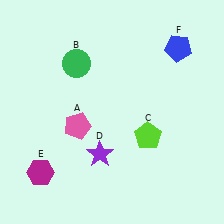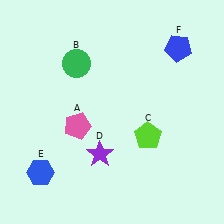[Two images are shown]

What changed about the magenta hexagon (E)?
In Image 1, E is magenta. In Image 2, it changed to blue.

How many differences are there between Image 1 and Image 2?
There is 1 difference between the two images.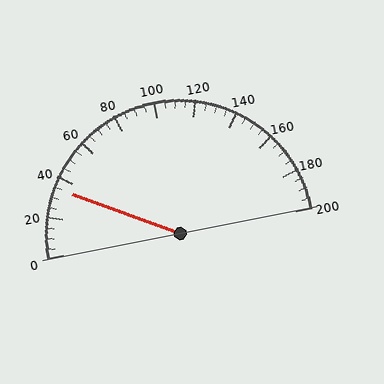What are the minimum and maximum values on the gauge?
The gauge ranges from 0 to 200.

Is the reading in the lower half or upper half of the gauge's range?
The reading is in the lower half of the range (0 to 200).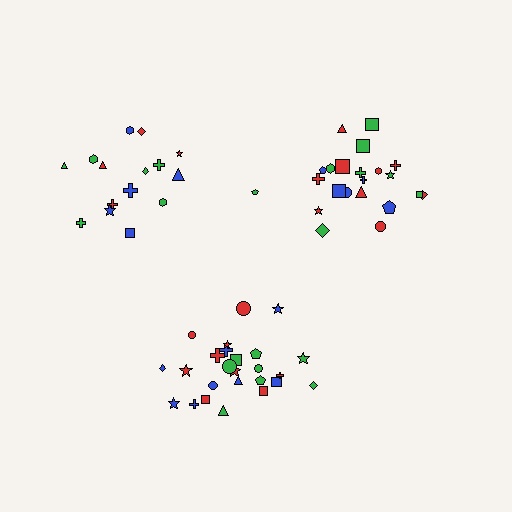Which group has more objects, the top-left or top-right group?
The top-right group.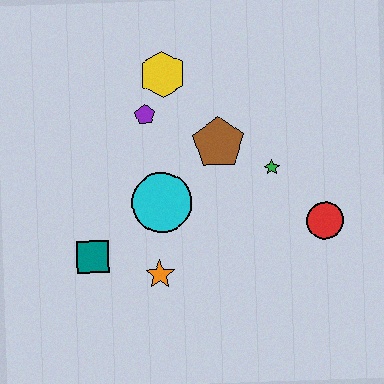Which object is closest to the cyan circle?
The orange star is closest to the cyan circle.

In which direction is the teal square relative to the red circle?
The teal square is to the left of the red circle.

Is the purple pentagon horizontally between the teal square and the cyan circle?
Yes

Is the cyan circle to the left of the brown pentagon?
Yes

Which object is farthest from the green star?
The teal square is farthest from the green star.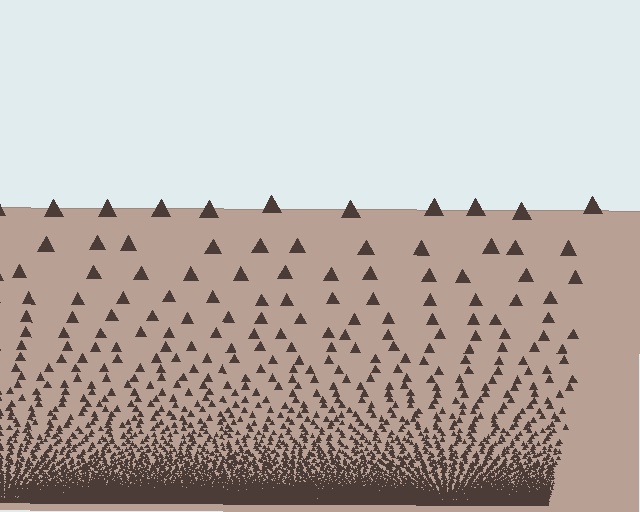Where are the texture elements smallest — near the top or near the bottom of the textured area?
Near the bottom.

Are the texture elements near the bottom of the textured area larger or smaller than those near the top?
Smaller. The gradient is inverted — elements near the bottom are smaller and denser.